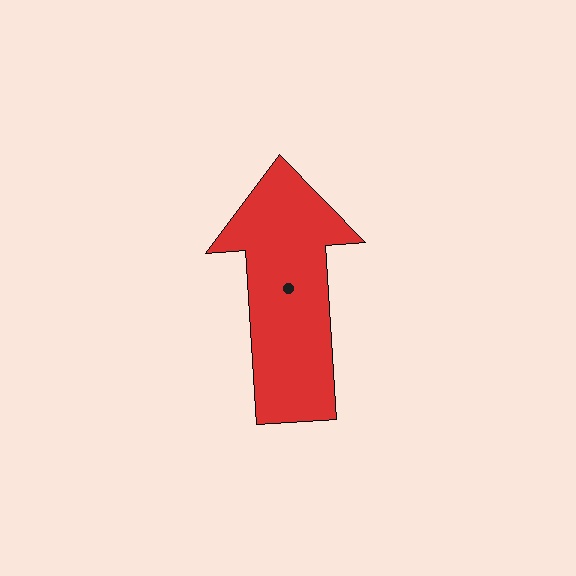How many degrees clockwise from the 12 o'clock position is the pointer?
Approximately 356 degrees.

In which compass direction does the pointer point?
North.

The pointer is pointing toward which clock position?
Roughly 12 o'clock.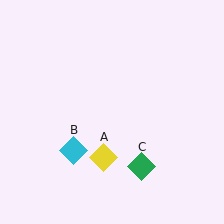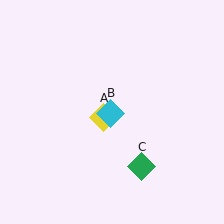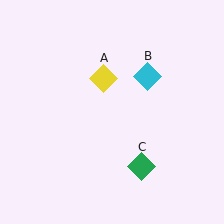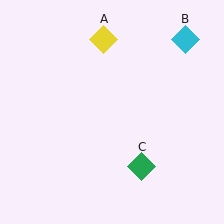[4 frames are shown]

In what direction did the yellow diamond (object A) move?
The yellow diamond (object A) moved up.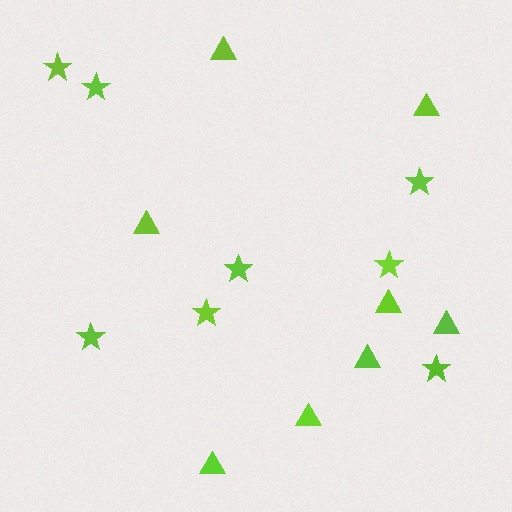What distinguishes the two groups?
There are 2 groups: one group of stars (8) and one group of triangles (8).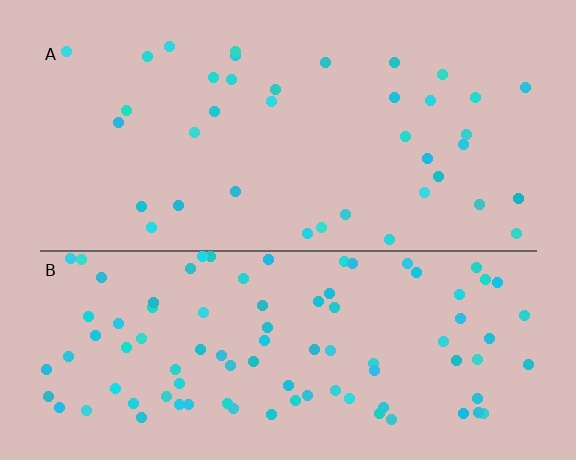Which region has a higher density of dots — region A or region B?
B (the bottom).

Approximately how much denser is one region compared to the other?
Approximately 2.5× — region B over region A.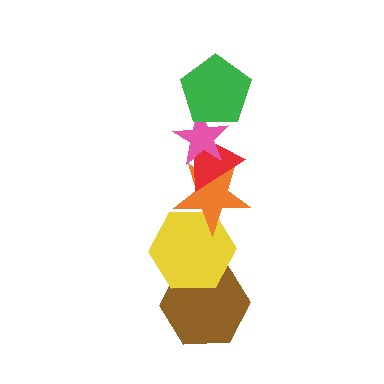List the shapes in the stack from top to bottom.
From top to bottom: the green pentagon, the pink star, the red triangle, the orange star, the yellow hexagon, the brown hexagon.